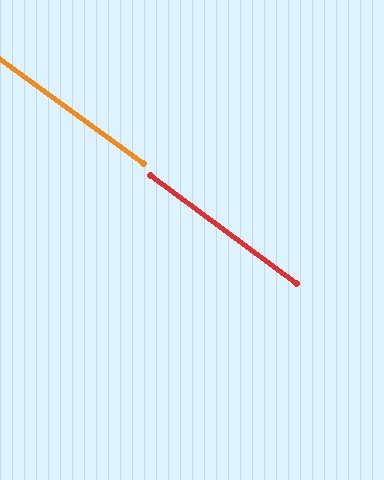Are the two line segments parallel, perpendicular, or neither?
Parallel — their directions differ by only 0.9°.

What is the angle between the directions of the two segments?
Approximately 1 degree.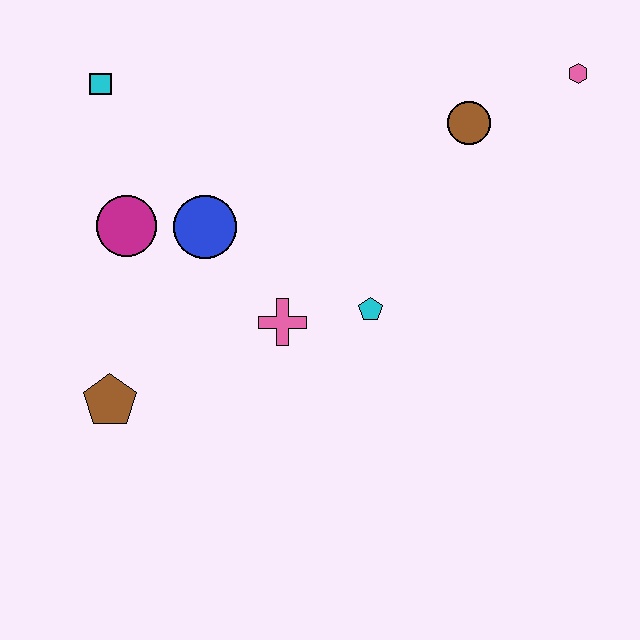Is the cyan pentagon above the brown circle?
No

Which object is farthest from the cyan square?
The pink hexagon is farthest from the cyan square.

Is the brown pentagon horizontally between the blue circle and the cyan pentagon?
No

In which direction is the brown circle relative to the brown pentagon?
The brown circle is to the right of the brown pentagon.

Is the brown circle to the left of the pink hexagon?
Yes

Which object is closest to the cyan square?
The magenta circle is closest to the cyan square.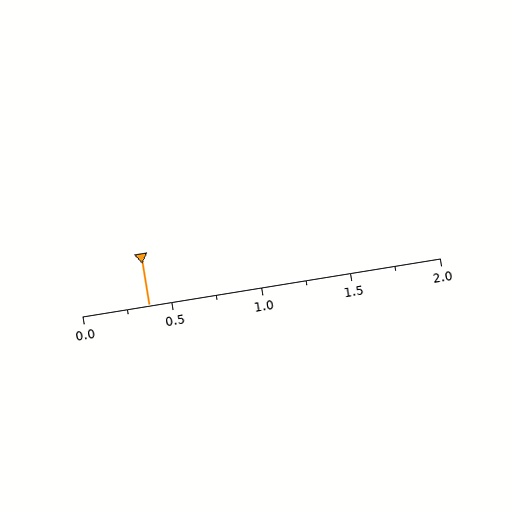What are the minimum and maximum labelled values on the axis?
The axis runs from 0.0 to 2.0.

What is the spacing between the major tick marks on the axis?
The major ticks are spaced 0.5 apart.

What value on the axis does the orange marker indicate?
The marker indicates approximately 0.38.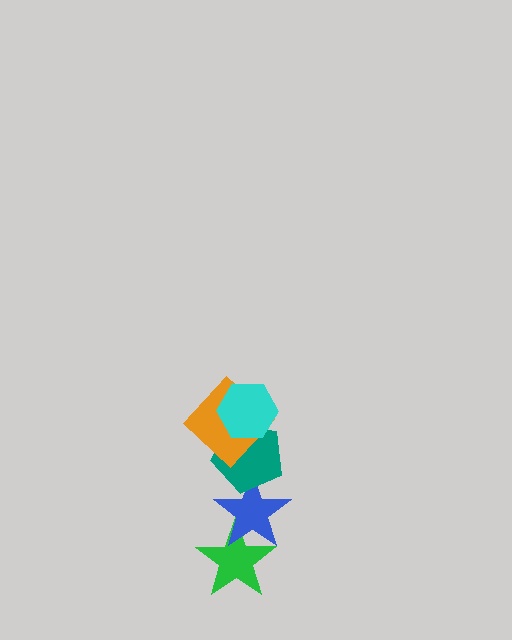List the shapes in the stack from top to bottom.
From top to bottom: the cyan hexagon, the orange diamond, the teal pentagon, the blue star, the green star.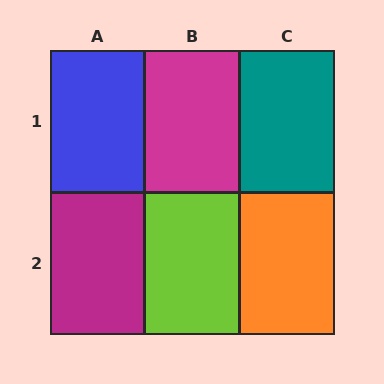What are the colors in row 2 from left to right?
Magenta, lime, orange.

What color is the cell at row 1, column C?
Teal.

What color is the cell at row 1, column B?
Magenta.